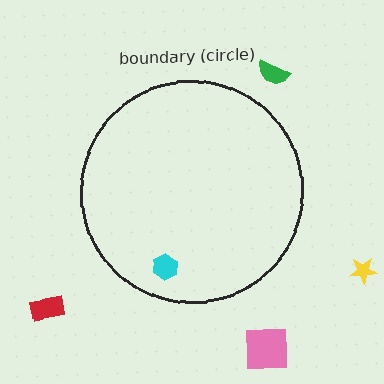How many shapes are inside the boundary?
1 inside, 4 outside.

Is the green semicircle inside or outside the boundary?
Outside.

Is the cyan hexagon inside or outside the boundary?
Inside.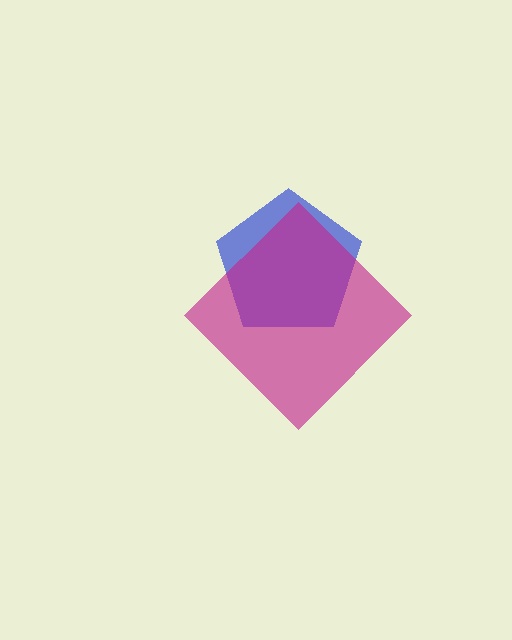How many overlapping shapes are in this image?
There are 2 overlapping shapes in the image.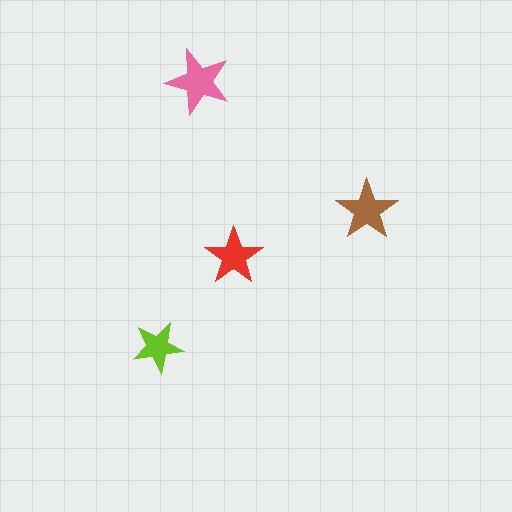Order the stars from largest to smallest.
the pink one, the brown one, the red one, the lime one.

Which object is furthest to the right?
The brown star is rightmost.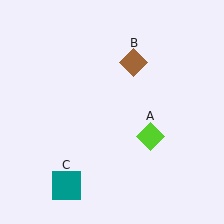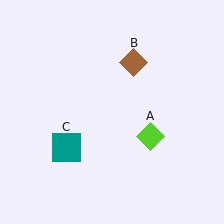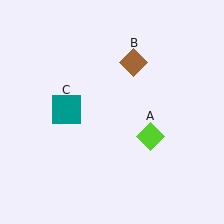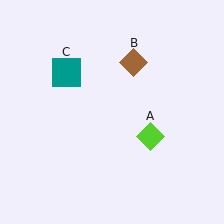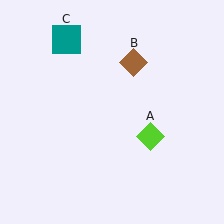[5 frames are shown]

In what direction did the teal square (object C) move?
The teal square (object C) moved up.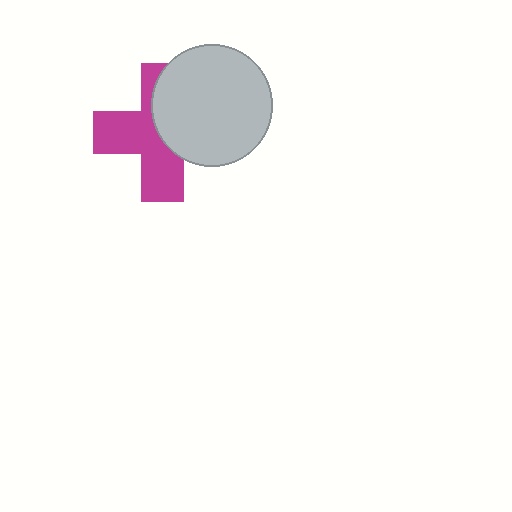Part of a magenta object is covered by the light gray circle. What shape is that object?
It is a cross.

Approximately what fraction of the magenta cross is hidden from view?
Roughly 45% of the magenta cross is hidden behind the light gray circle.